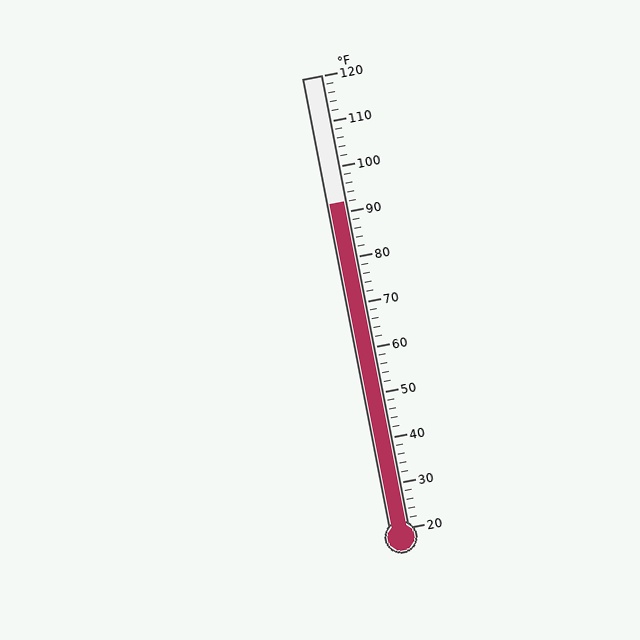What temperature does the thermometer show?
The thermometer shows approximately 92°F.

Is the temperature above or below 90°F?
The temperature is above 90°F.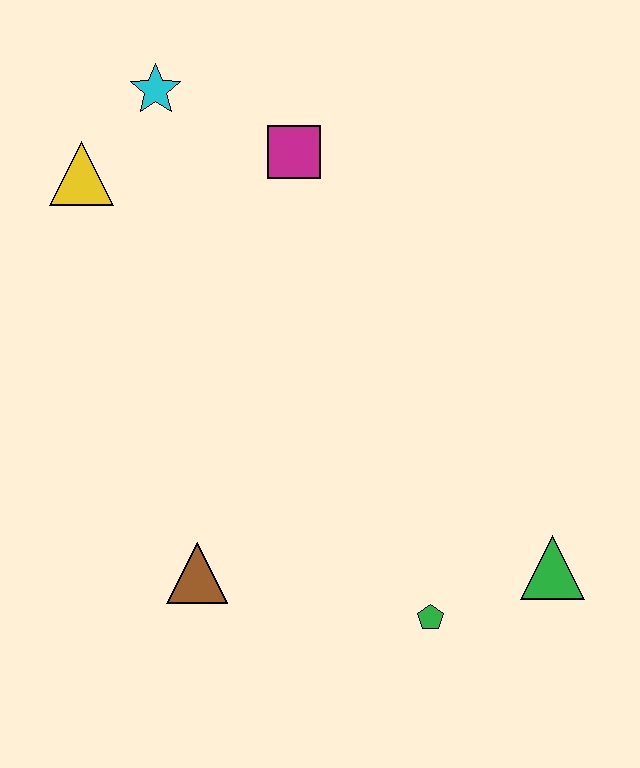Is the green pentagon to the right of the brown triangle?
Yes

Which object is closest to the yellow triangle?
The cyan star is closest to the yellow triangle.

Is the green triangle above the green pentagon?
Yes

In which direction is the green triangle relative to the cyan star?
The green triangle is below the cyan star.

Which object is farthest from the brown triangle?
The cyan star is farthest from the brown triangle.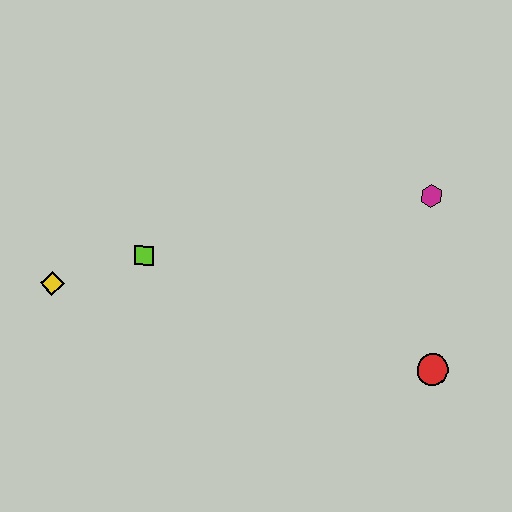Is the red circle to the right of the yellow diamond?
Yes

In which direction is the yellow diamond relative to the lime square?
The yellow diamond is to the left of the lime square.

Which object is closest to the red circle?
The magenta hexagon is closest to the red circle.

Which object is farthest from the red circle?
The yellow diamond is farthest from the red circle.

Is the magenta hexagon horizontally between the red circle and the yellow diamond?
Yes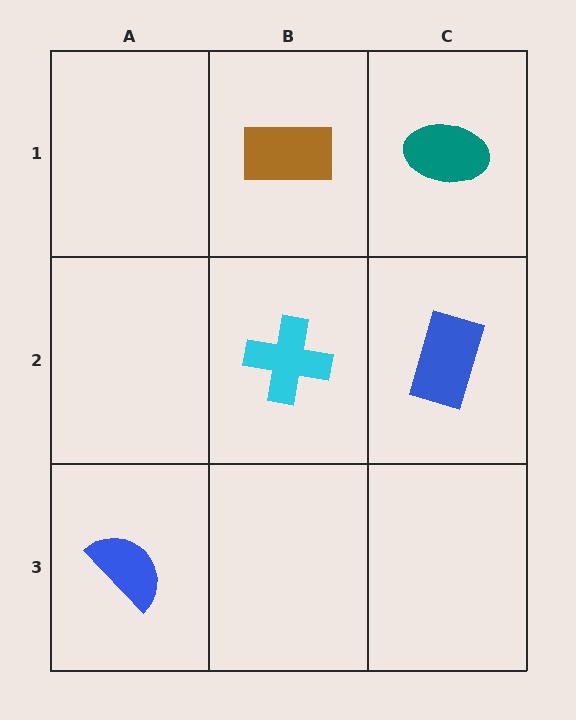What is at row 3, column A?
A blue semicircle.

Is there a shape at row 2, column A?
No, that cell is empty.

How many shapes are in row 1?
2 shapes.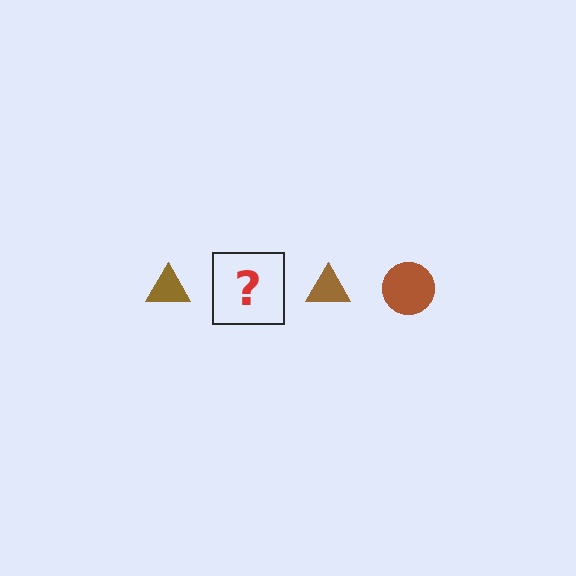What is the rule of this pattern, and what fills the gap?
The rule is that the pattern cycles through triangle, circle shapes in brown. The gap should be filled with a brown circle.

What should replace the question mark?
The question mark should be replaced with a brown circle.